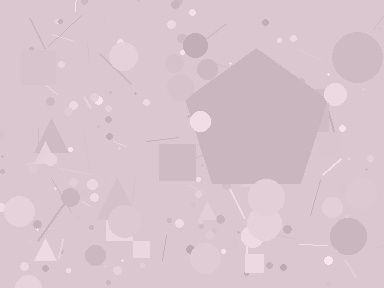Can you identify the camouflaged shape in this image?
The camouflaged shape is a pentagon.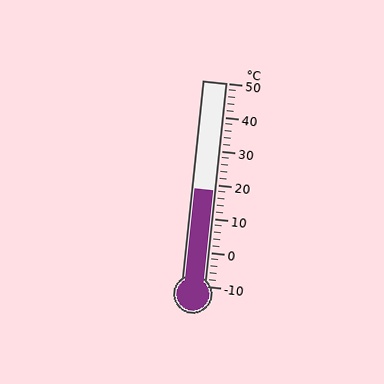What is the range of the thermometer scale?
The thermometer scale ranges from -10°C to 50°C.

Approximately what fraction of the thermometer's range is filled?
The thermometer is filled to approximately 45% of its range.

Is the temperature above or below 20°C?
The temperature is below 20°C.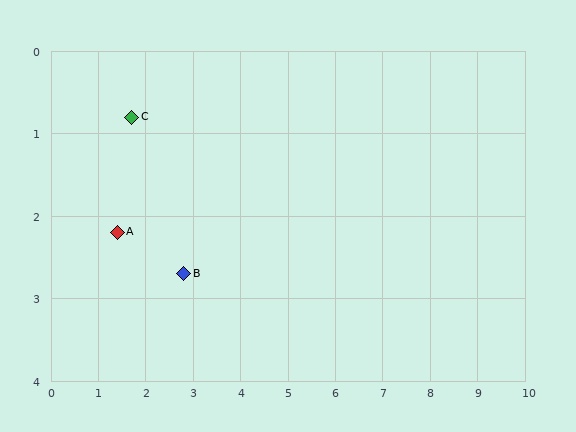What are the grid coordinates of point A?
Point A is at approximately (1.4, 2.2).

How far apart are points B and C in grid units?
Points B and C are about 2.2 grid units apart.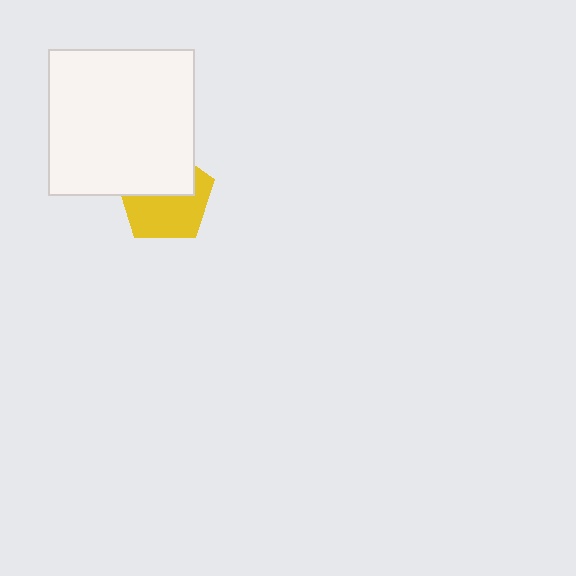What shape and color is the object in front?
The object in front is a white square.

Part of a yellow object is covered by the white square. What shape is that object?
It is a pentagon.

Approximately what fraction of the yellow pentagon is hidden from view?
Roughly 44% of the yellow pentagon is hidden behind the white square.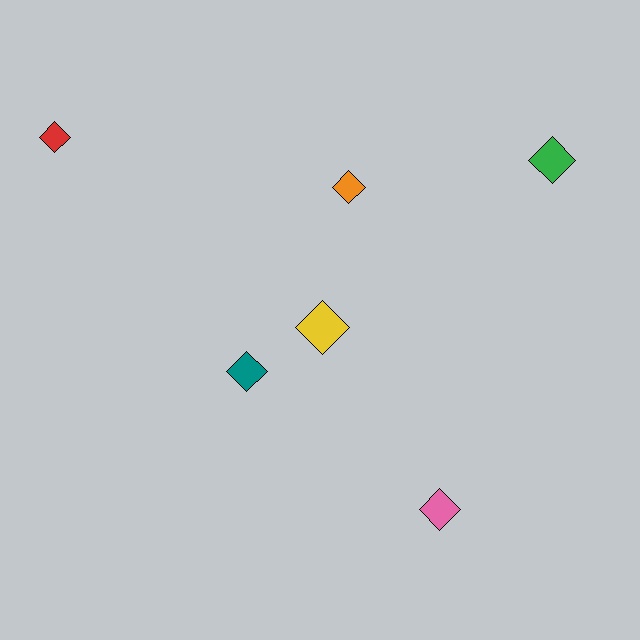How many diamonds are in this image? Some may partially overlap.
There are 6 diamonds.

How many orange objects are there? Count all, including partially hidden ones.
There is 1 orange object.